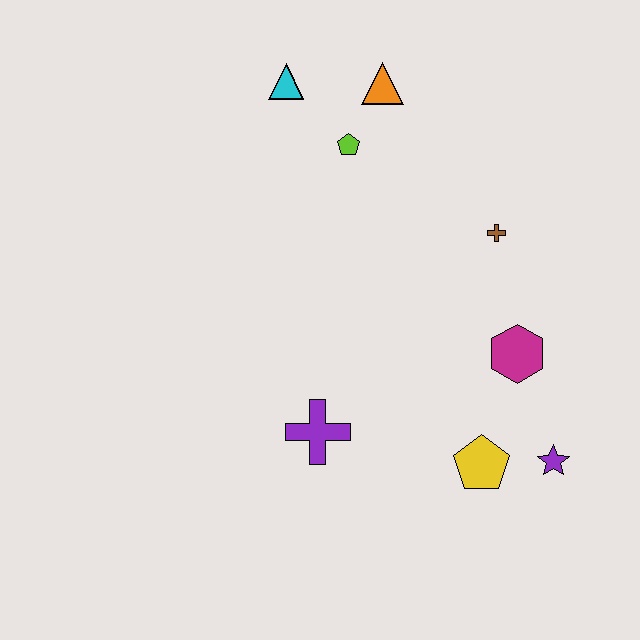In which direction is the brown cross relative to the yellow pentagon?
The brown cross is above the yellow pentagon.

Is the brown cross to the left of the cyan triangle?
No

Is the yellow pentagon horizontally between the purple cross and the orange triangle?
No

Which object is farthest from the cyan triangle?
The purple star is farthest from the cyan triangle.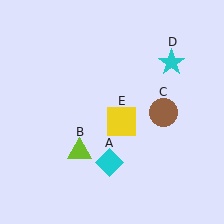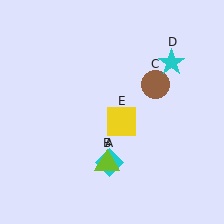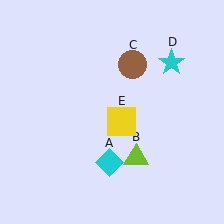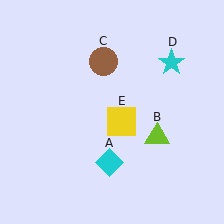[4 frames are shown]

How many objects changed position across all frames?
2 objects changed position: lime triangle (object B), brown circle (object C).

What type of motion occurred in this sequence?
The lime triangle (object B), brown circle (object C) rotated counterclockwise around the center of the scene.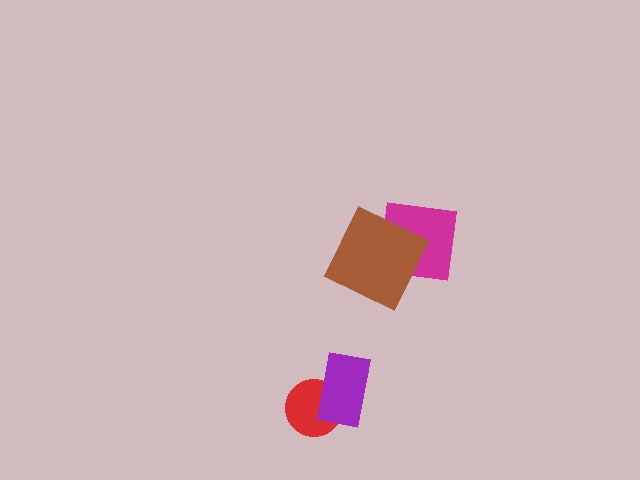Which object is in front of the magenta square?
The brown square is in front of the magenta square.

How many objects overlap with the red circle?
1 object overlaps with the red circle.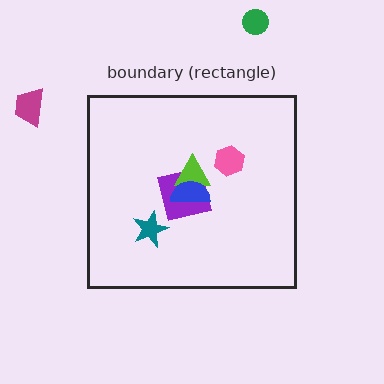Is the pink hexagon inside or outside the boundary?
Inside.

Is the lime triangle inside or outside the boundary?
Inside.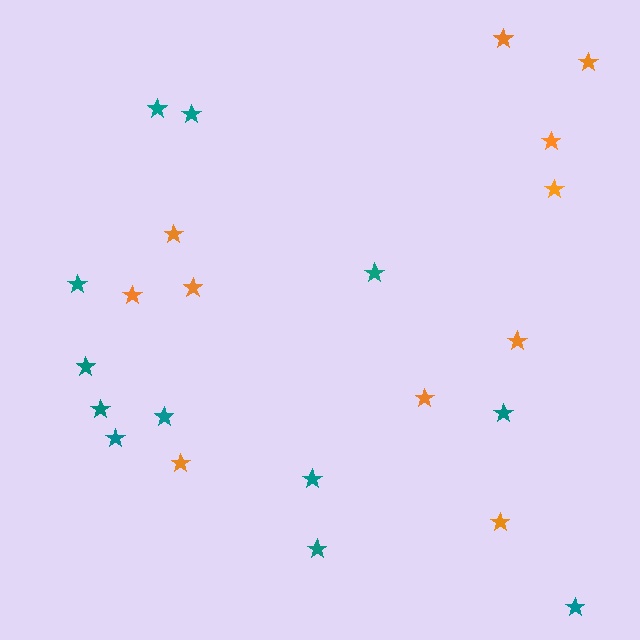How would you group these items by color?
There are 2 groups: one group of orange stars (11) and one group of teal stars (12).